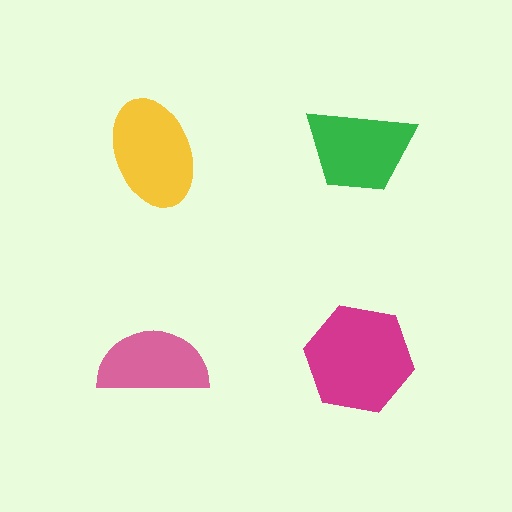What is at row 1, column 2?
A green trapezoid.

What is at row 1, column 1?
A yellow ellipse.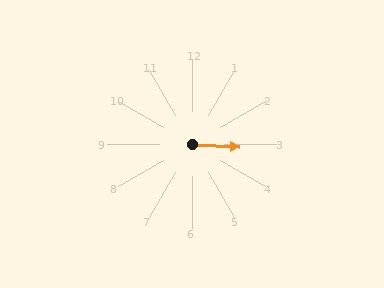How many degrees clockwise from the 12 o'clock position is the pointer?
Approximately 93 degrees.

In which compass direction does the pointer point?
East.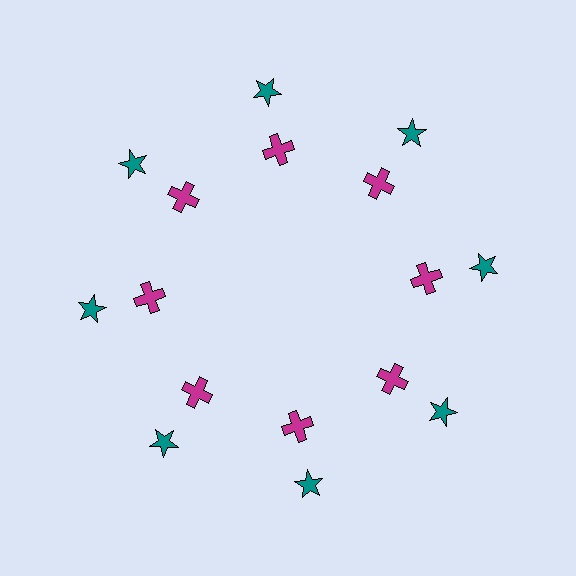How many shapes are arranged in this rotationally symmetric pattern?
There are 16 shapes, arranged in 8 groups of 2.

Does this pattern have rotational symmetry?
Yes, this pattern has 8-fold rotational symmetry. It looks the same after rotating 45 degrees around the center.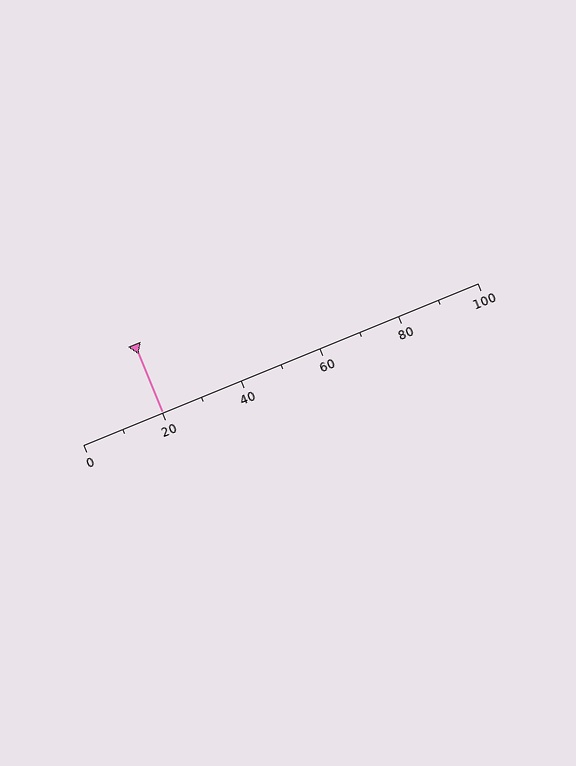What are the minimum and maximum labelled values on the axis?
The axis runs from 0 to 100.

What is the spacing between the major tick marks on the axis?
The major ticks are spaced 20 apart.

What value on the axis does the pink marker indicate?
The marker indicates approximately 20.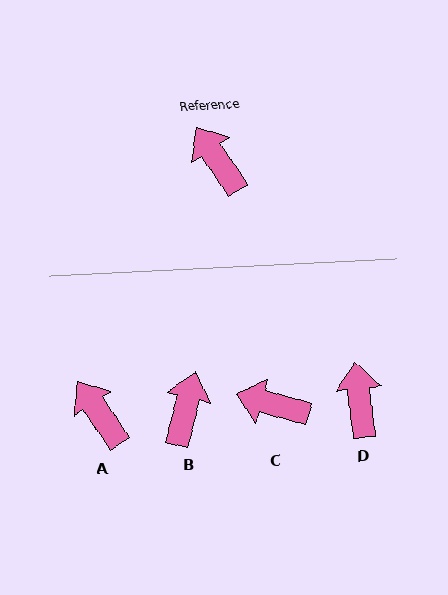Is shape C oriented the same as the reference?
No, it is off by about 41 degrees.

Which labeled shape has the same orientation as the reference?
A.